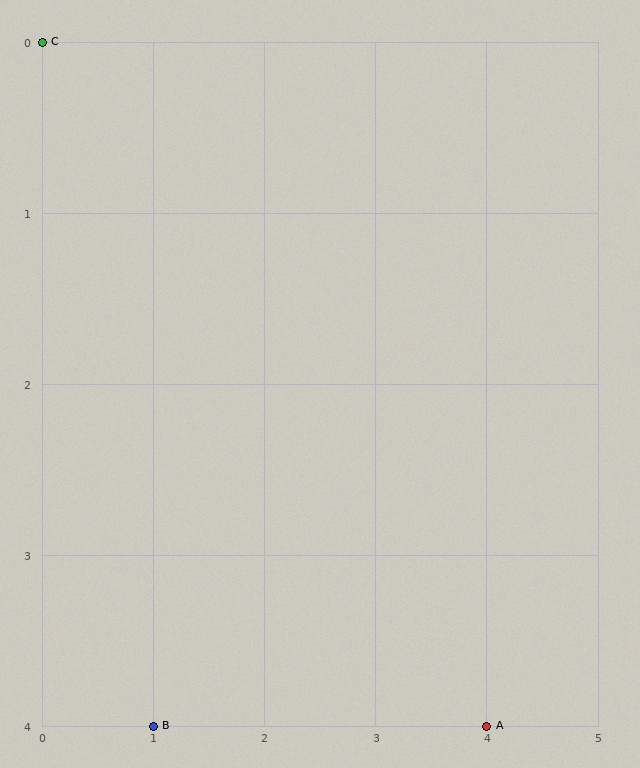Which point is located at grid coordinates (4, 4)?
Point A is at (4, 4).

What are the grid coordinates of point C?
Point C is at grid coordinates (0, 0).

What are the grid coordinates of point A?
Point A is at grid coordinates (4, 4).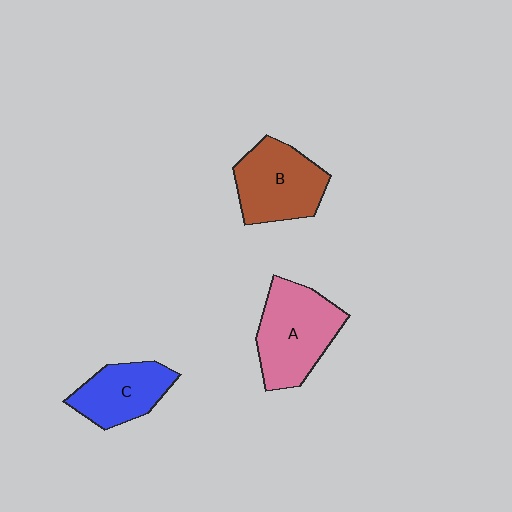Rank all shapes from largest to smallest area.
From largest to smallest: A (pink), B (brown), C (blue).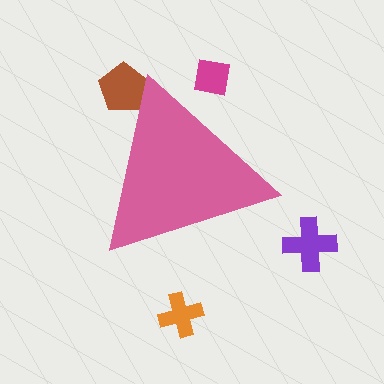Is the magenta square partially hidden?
Yes, the magenta square is partially hidden behind the pink triangle.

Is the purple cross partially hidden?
No, the purple cross is fully visible.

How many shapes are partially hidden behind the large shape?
2 shapes are partially hidden.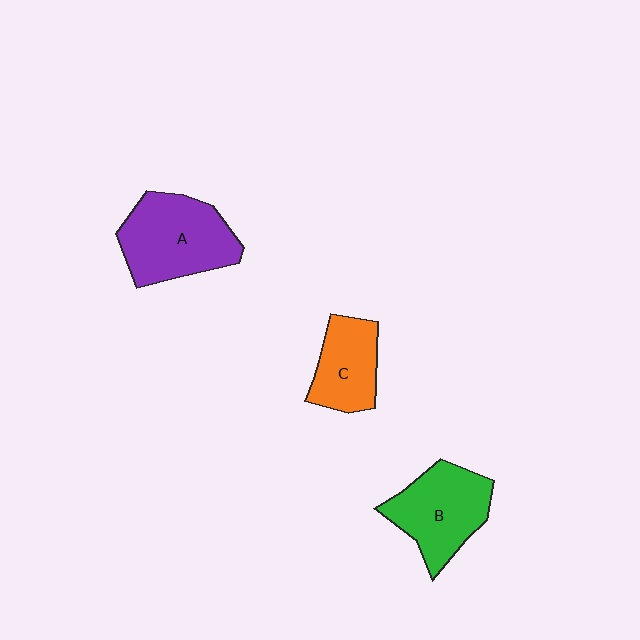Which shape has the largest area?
Shape A (purple).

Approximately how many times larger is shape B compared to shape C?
Approximately 1.4 times.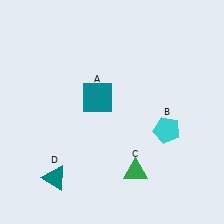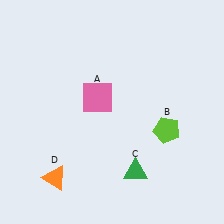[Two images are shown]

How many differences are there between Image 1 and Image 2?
There are 3 differences between the two images.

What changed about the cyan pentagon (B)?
In Image 1, B is cyan. In Image 2, it changed to lime.